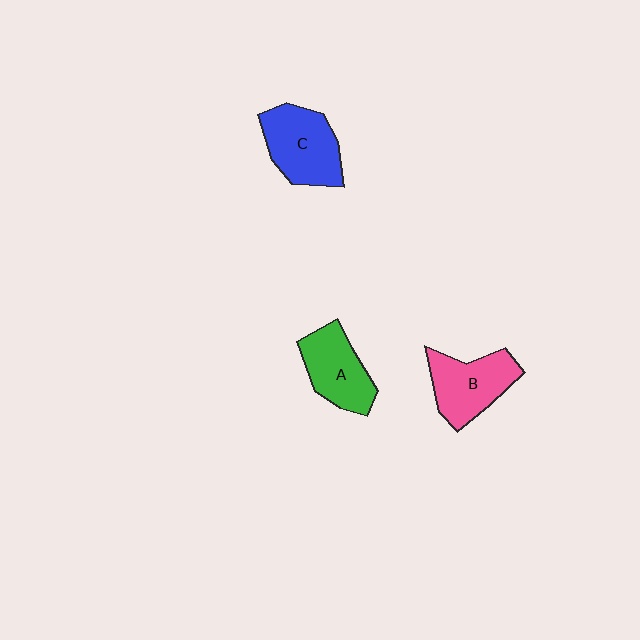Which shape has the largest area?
Shape C (blue).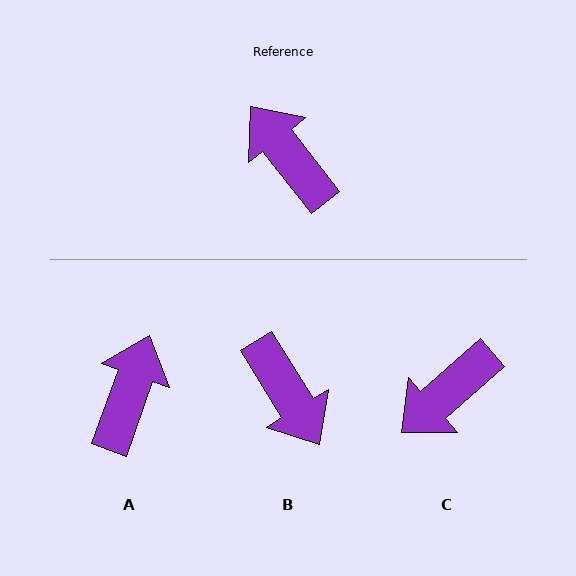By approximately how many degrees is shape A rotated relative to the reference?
Approximately 58 degrees clockwise.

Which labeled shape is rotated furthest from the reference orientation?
B, about 173 degrees away.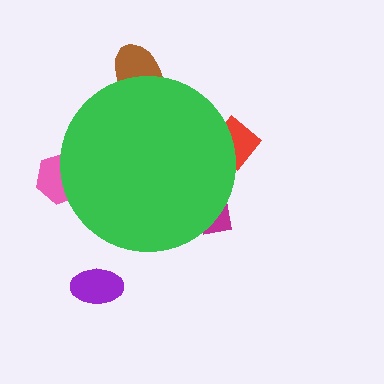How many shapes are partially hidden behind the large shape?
4 shapes are partially hidden.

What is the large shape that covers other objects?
A green circle.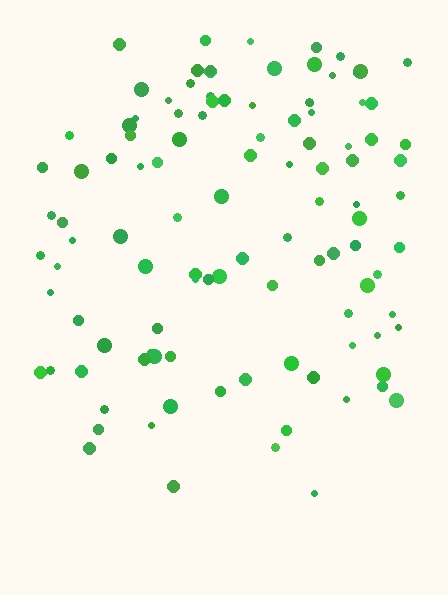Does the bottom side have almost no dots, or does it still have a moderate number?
Still a moderate number, just noticeably fewer than the top.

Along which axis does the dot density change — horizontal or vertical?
Vertical.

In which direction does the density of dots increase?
From bottom to top, with the top side densest.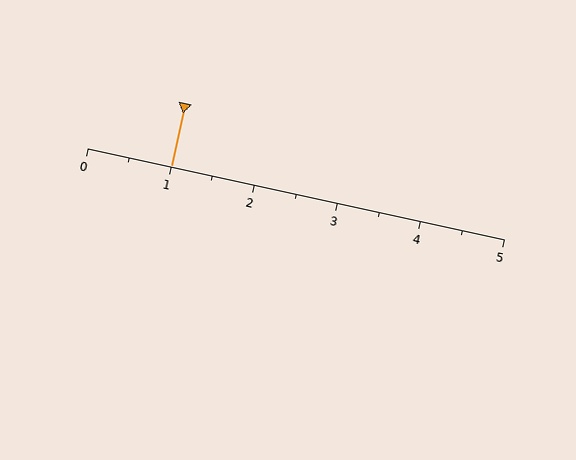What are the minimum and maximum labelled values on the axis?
The axis runs from 0 to 5.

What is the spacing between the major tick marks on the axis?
The major ticks are spaced 1 apart.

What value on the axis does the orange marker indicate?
The marker indicates approximately 1.